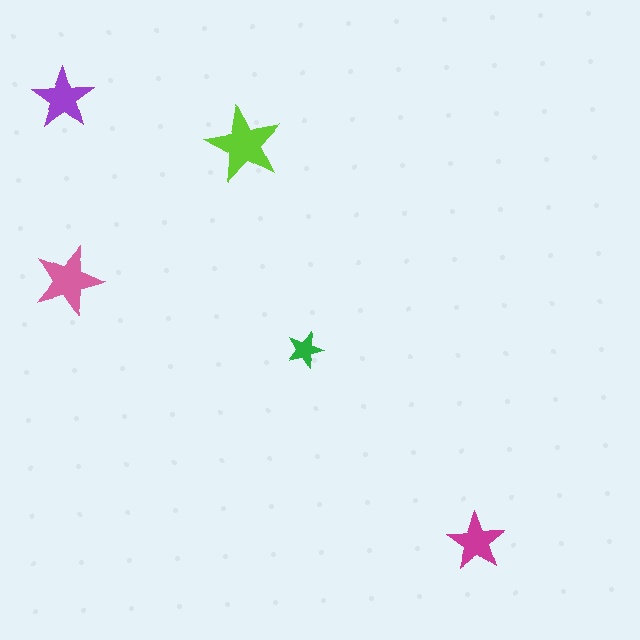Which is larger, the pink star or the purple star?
The pink one.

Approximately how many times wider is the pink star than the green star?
About 2 times wider.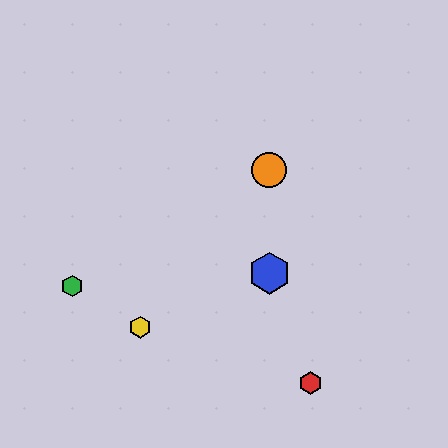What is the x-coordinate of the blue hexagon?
The blue hexagon is at x≈269.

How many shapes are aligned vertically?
3 shapes (the blue hexagon, the purple circle, the orange circle) are aligned vertically.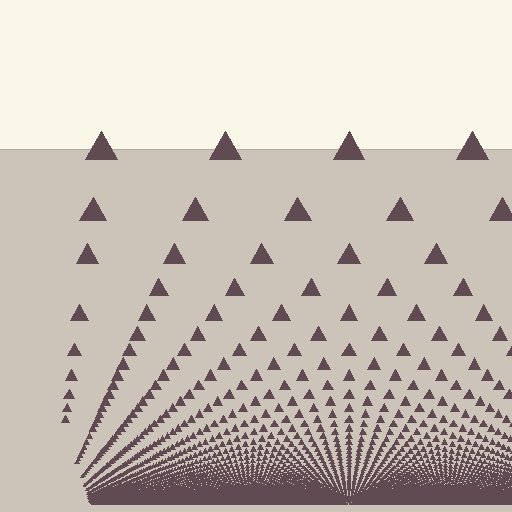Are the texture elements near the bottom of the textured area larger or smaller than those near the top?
Smaller. The gradient is inverted — elements near the bottom are smaller and denser.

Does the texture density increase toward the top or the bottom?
Density increases toward the bottom.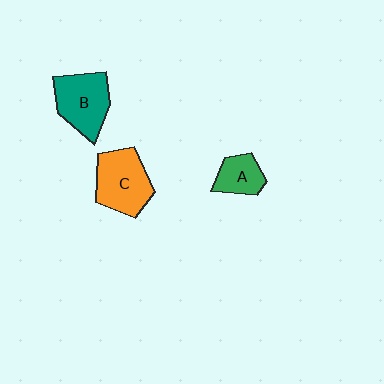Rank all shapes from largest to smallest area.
From largest to smallest: C (orange), B (teal), A (green).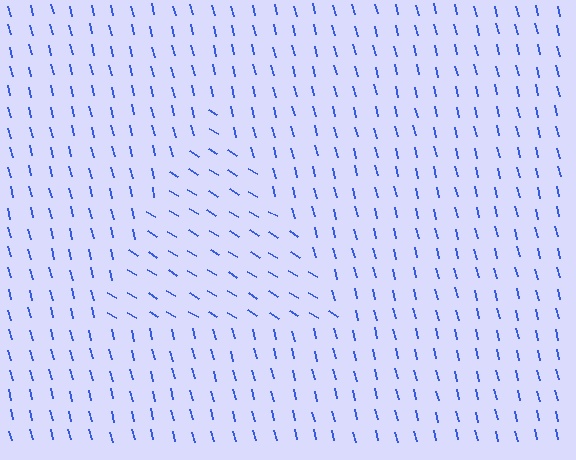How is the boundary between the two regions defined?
The boundary is defined purely by a change in line orientation (approximately 45 degrees difference). All lines are the same color and thickness.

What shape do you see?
I see a triangle.